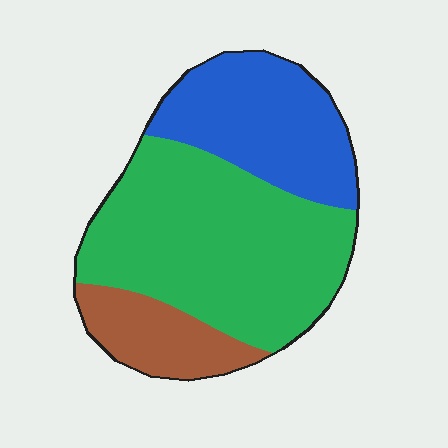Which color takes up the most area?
Green, at roughly 55%.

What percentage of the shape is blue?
Blue covers 30% of the shape.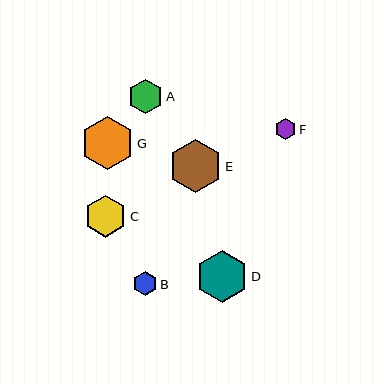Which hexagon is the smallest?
Hexagon F is the smallest with a size of approximately 20 pixels.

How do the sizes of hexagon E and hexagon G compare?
Hexagon E and hexagon G are approximately the same size.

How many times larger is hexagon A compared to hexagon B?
Hexagon A is approximately 1.4 times the size of hexagon B.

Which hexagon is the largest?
Hexagon E is the largest with a size of approximately 53 pixels.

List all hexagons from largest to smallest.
From largest to smallest: E, G, D, C, A, B, F.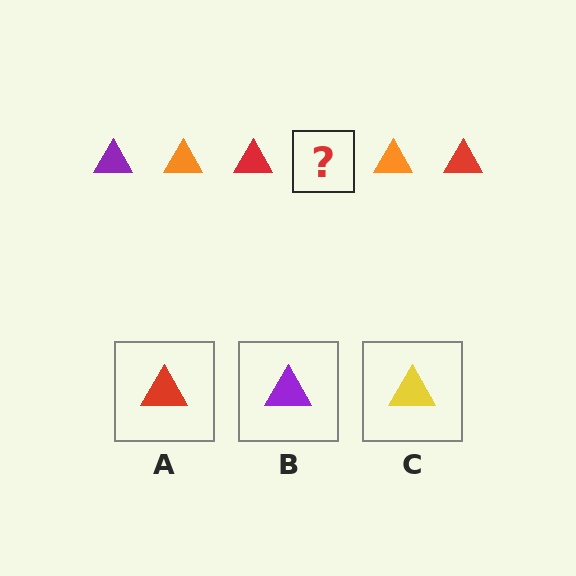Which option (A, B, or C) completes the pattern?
B.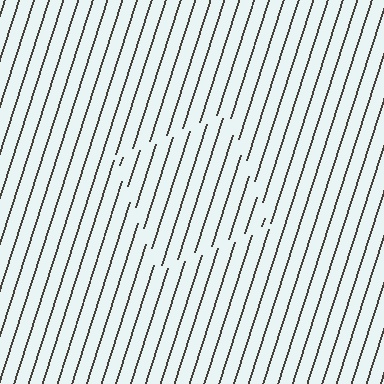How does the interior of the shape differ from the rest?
The interior of the shape contains the same grating, shifted by half a period — the contour is defined by the phase discontinuity where line-ends from the inner and outer gratings abut.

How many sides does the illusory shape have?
4 sides — the line-ends trace a square.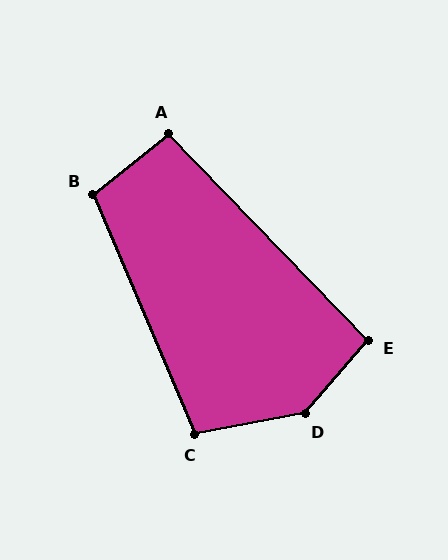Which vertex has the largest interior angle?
D, at approximately 141 degrees.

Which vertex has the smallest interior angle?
A, at approximately 95 degrees.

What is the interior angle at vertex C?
Approximately 103 degrees (obtuse).